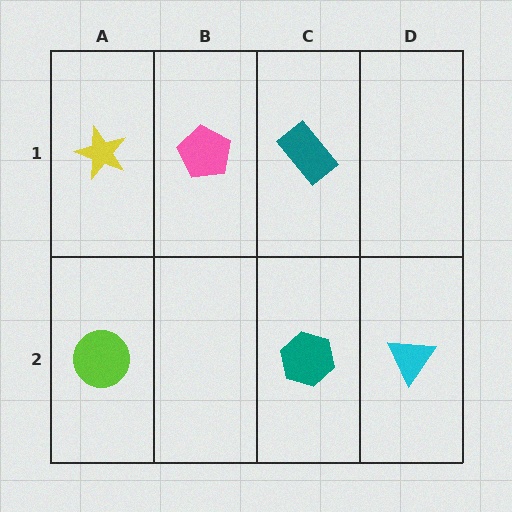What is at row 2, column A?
A lime circle.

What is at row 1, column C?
A teal rectangle.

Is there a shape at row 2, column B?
No, that cell is empty.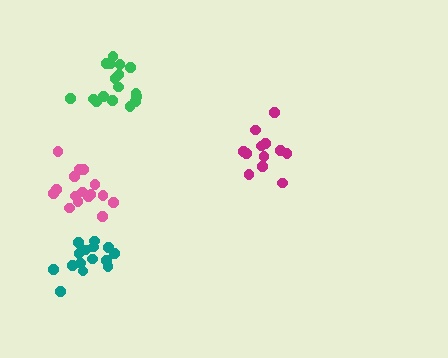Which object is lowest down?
The teal cluster is bottommost.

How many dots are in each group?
Group 1: 16 dots, Group 2: 17 dots, Group 3: 15 dots, Group 4: 12 dots (60 total).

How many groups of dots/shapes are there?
There are 4 groups.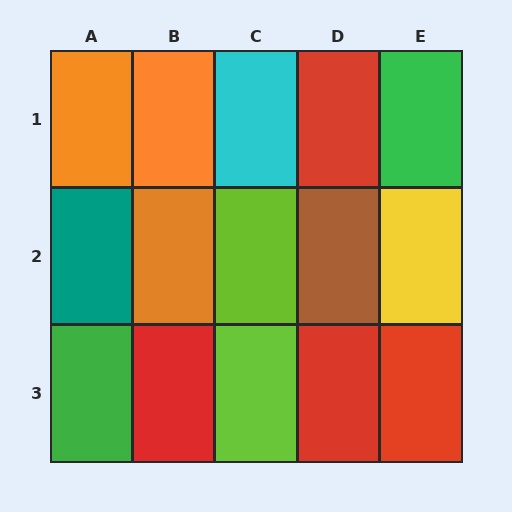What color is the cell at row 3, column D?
Red.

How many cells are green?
2 cells are green.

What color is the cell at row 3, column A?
Green.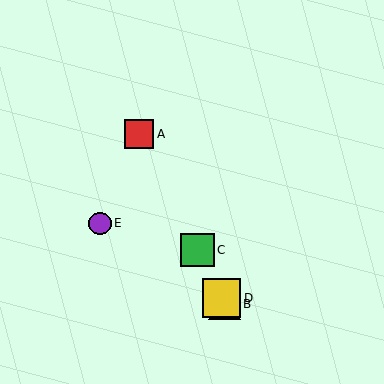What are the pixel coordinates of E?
Object E is at (100, 223).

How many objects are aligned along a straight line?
4 objects (A, B, C, D) are aligned along a straight line.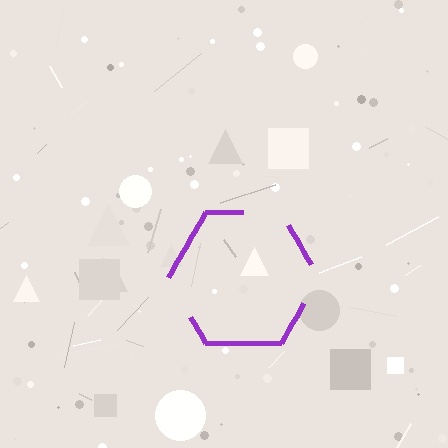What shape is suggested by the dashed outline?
The dashed outline suggests a hexagon.